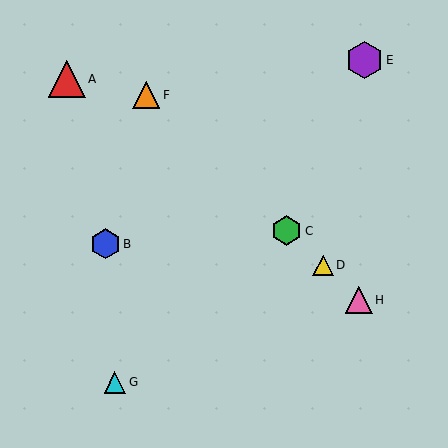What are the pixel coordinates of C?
Object C is at (287, 231).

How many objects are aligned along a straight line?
4 objects (C, D, F, H) are aligned along a straight line.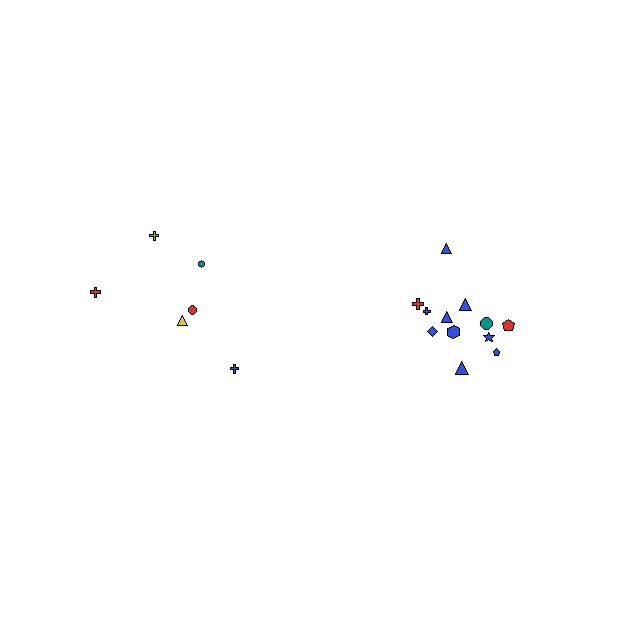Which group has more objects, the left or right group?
The right group.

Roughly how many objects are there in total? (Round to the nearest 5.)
Roughly 20 objects in total.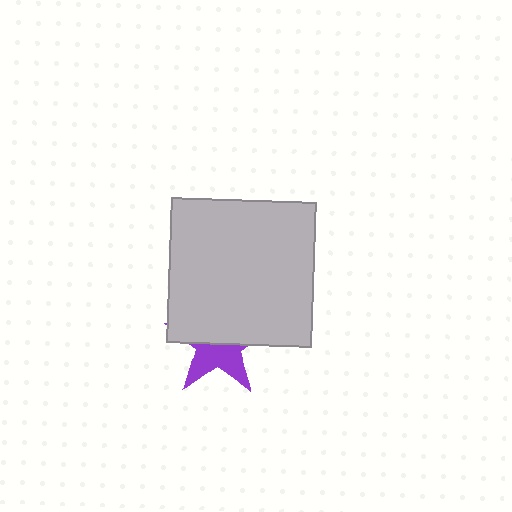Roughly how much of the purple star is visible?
A small part of it is visible (roughly 44%).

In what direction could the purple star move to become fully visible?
The purple star could move down. That would shift it out from behind the light gray square entirely.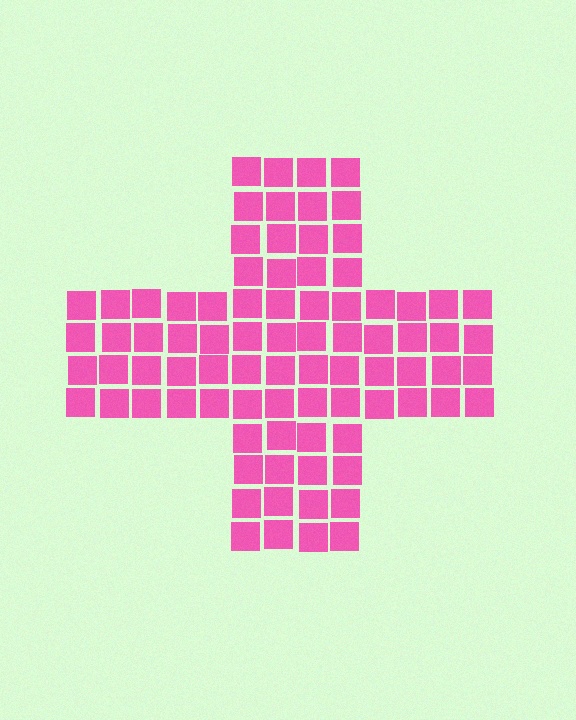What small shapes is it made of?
It is made of small squares.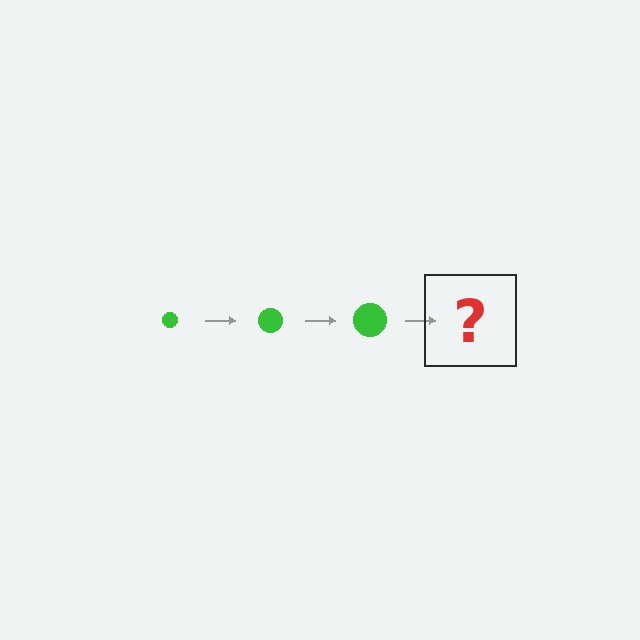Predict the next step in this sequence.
The next step is a green circle, larger than the previous one.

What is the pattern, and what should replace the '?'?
The pattern is that the circle gets progressively larger each step. The '?' should be a green circle, larger than the previous one.